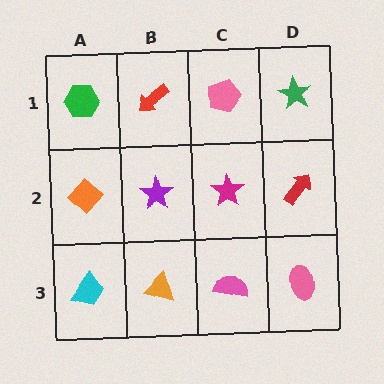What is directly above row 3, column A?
An orange diamond.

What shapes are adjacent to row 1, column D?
A red arrow (row 2, column D), a pink pentagon (row 1, column C).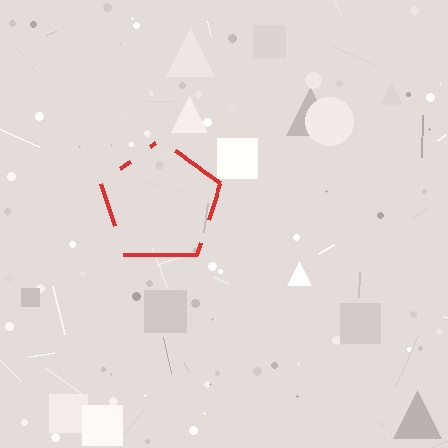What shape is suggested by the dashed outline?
The dashed outline suggests a pentagon.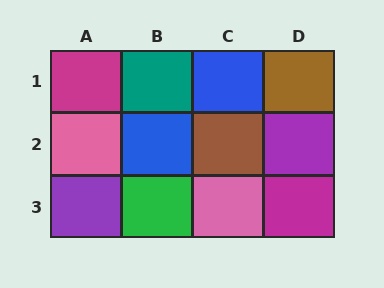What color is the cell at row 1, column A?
Magenta.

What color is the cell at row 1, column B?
Teal.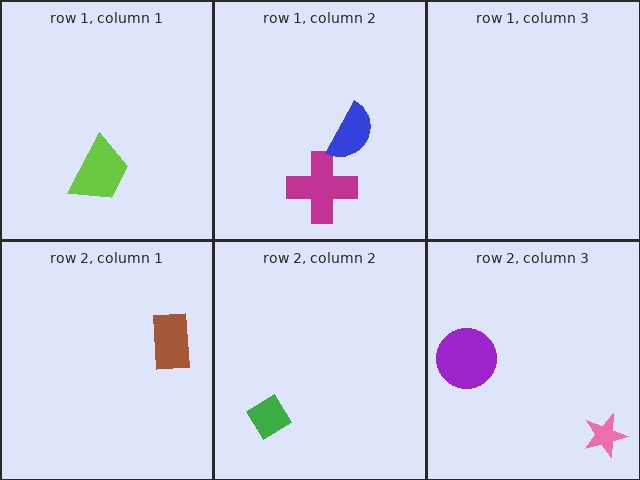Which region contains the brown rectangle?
The row 2, column 1 region.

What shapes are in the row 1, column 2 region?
The magenta cross, the blue semicircle.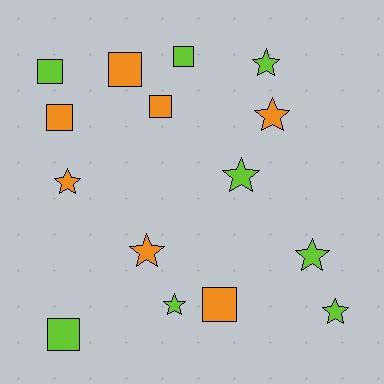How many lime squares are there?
There are 3 lime squares.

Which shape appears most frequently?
Star, with 8 objects.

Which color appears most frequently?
Lime, with 8 objects.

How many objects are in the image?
There are 15 objects.